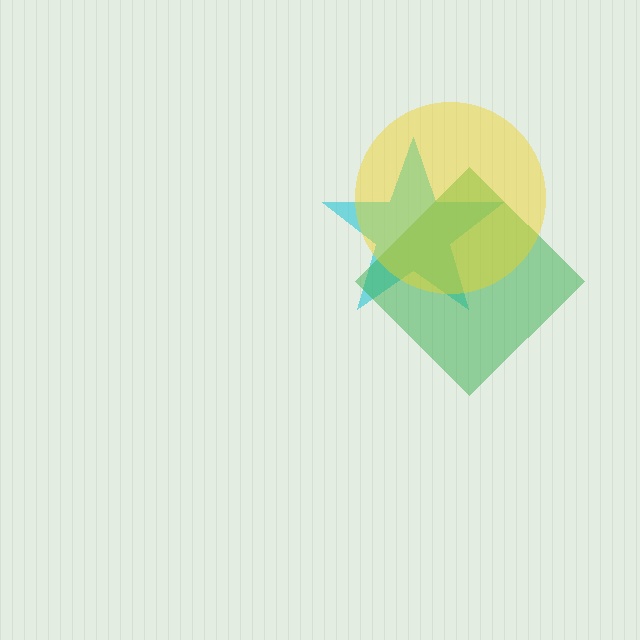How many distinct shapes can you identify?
There are 3 distinct shapes: a cyan star, a green diamond, a yellow circle.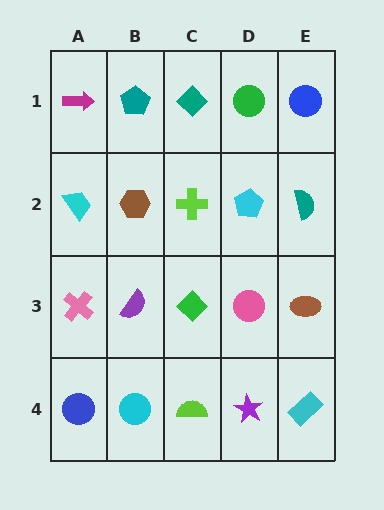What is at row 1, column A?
A magenta arrow.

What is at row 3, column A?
A pink cross.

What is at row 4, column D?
A purple star.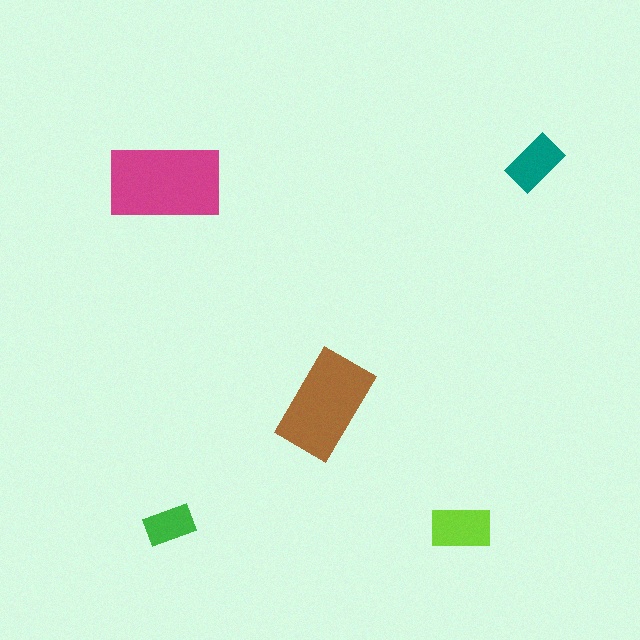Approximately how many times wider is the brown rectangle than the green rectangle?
About 2 times wider.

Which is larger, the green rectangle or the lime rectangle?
The lime one.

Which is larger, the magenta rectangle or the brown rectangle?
The magenta one.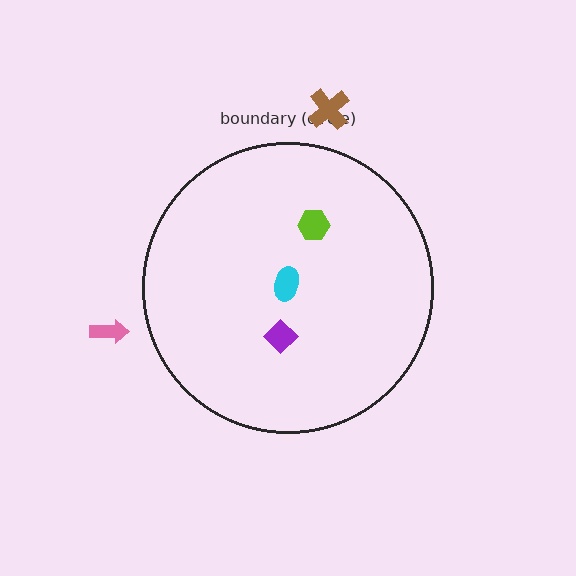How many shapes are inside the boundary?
3 inside, 2 outside.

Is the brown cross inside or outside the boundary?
Outside.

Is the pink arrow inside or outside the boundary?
Outside.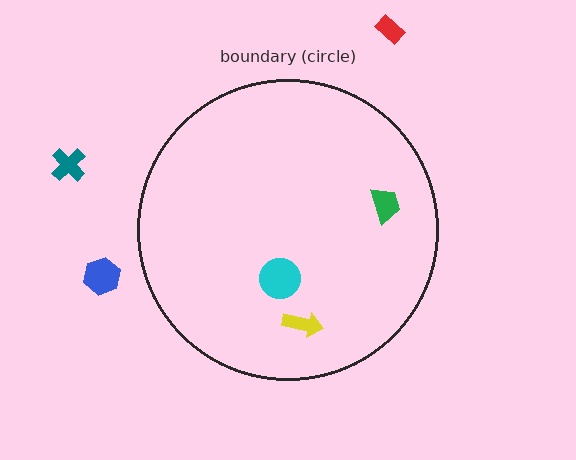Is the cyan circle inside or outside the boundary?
Inside.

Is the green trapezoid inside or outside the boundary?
Inside.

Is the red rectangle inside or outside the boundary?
Outside.